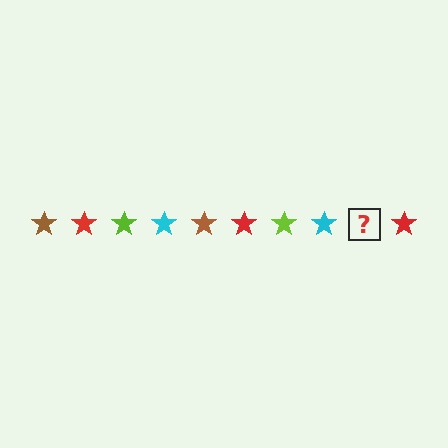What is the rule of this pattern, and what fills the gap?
The rule is that the pattern cycles through brown, red, lime, cyan stars. The gap should be filled with a brown star.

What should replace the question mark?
The question mark should be replaced with a brown star.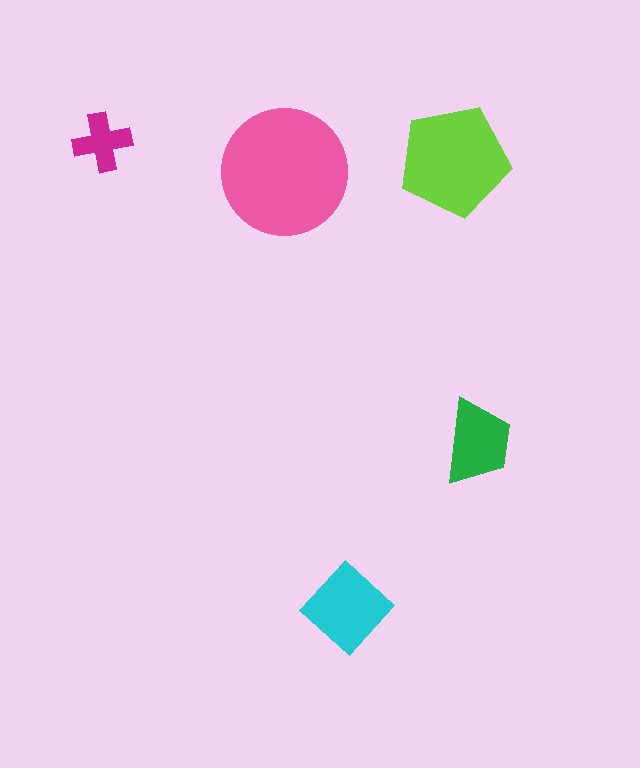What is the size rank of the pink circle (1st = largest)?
1st.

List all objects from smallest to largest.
The magenta cross, the green trapezoid, the cyan diamond, the lime pentagon, the pink circle.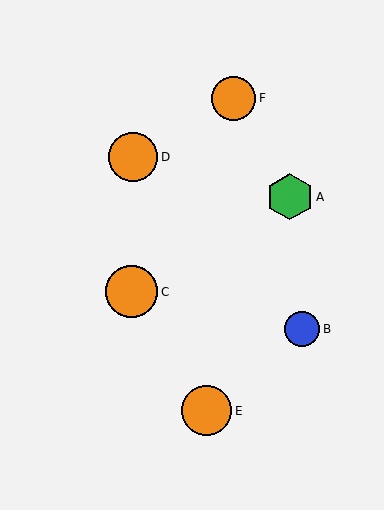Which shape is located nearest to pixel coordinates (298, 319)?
The blue circle (labeled B) at (302, 329) is nearest to that location.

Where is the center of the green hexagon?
The center of the green hexagon is at (290, 197).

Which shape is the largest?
The orange circle (labeled C) is the largest.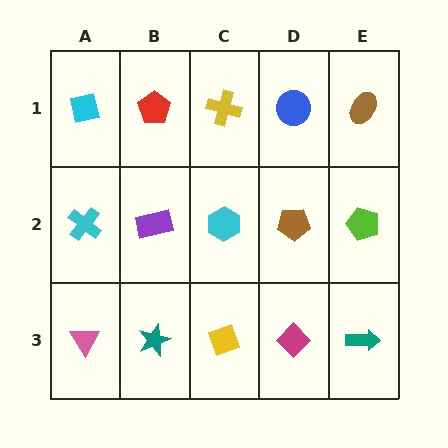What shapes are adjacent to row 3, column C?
A cyan hexagon (row 2, column C), a teal star (row 3, column B), a magenta diamond (row 3, column D).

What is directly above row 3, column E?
A lime pentagon.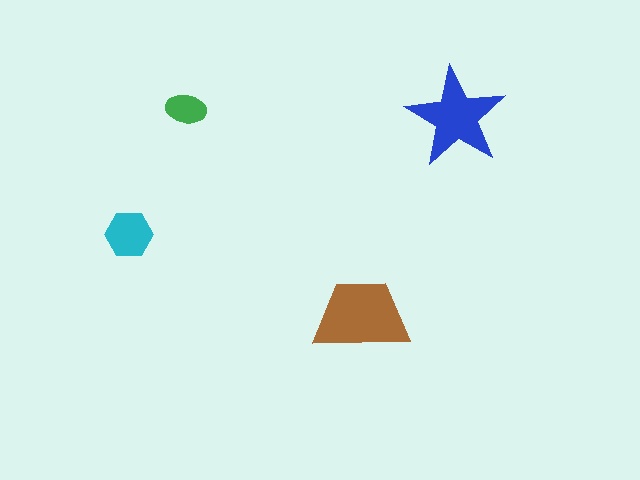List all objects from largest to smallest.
The brown trapezoid, the blue star, the cyan hexagon, the green ellipse.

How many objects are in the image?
There are 4 objects in the image.